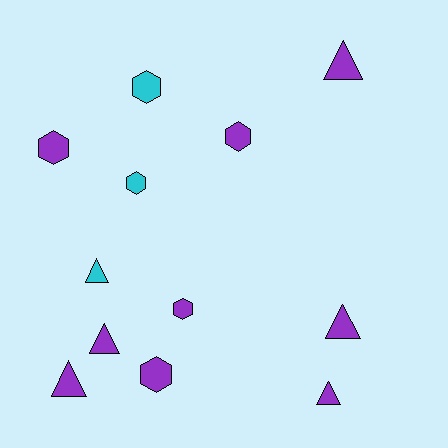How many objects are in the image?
There are 12 objects.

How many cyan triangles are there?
There is 1 cyan triangle.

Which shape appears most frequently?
Hexagon, with 6 objects.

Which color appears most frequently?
Purple, with 9 objects.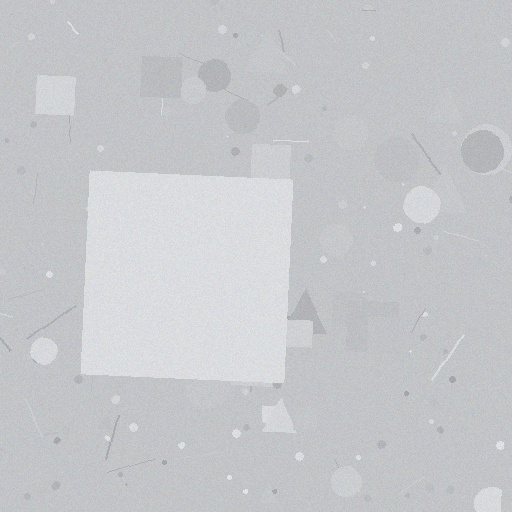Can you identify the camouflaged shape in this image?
The camouflaged shape is a square.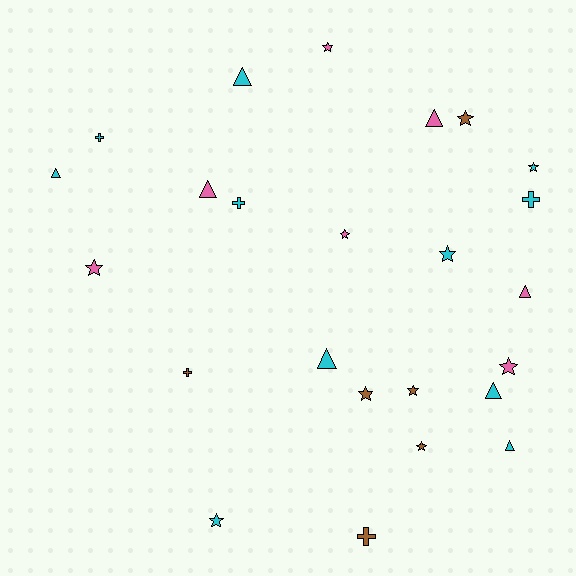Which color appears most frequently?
Cyan, with 11 objects.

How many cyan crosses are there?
There are 3 cyan crosses.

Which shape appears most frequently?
Star, with 11 objects.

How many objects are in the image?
There are 24 objects.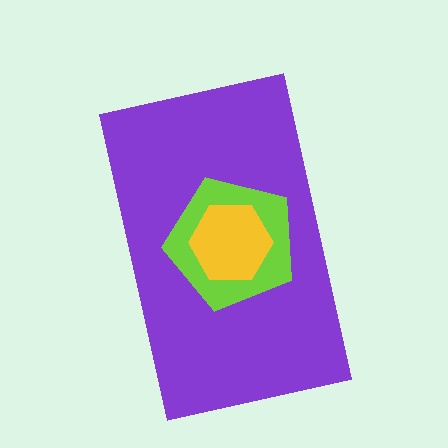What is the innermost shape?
The yellow hexagon.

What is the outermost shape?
The purple rectangle.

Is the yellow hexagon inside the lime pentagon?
Yes.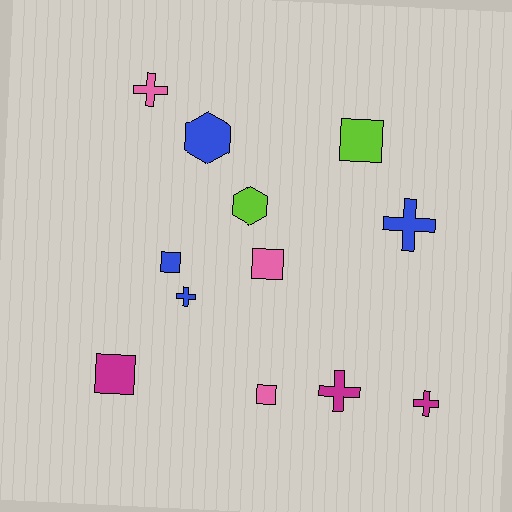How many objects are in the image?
There are 12 objects.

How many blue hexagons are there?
There is 1 blue hexagon.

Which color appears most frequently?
Blue, with 4 objects.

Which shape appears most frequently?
Cross, with 5 objects.